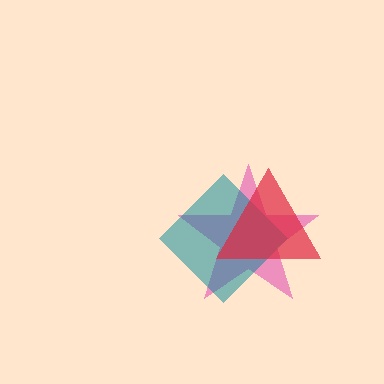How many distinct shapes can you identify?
There are 3 distinct shapes: a pink star, a teal diamond, a red triangle.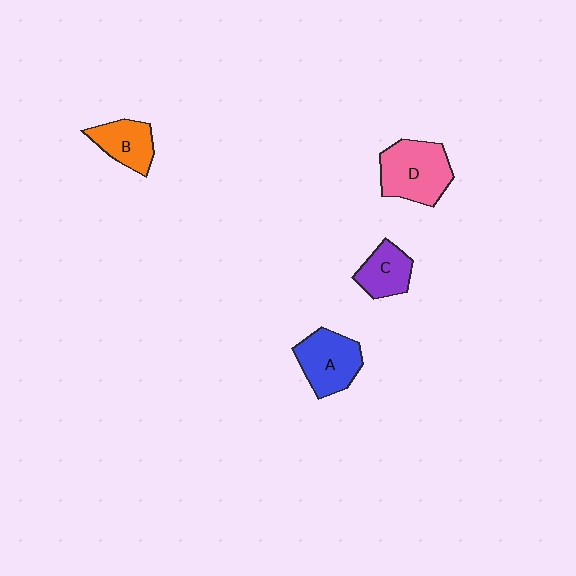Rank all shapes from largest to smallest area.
From largest to smallest: D (pink), A (blue), B (orange), C (purple).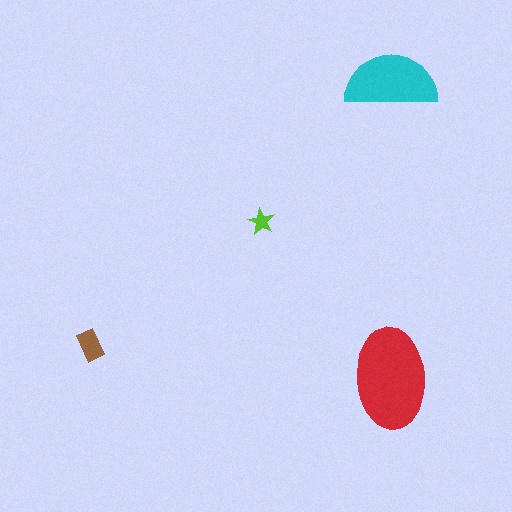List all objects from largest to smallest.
The red ellipse, the cyan semicircle, the brown rectangle, the lime star.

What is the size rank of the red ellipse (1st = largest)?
1st.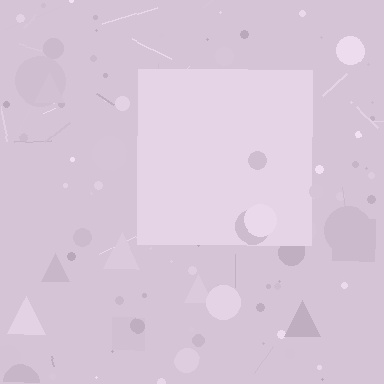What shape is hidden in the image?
A square is hidden in the image.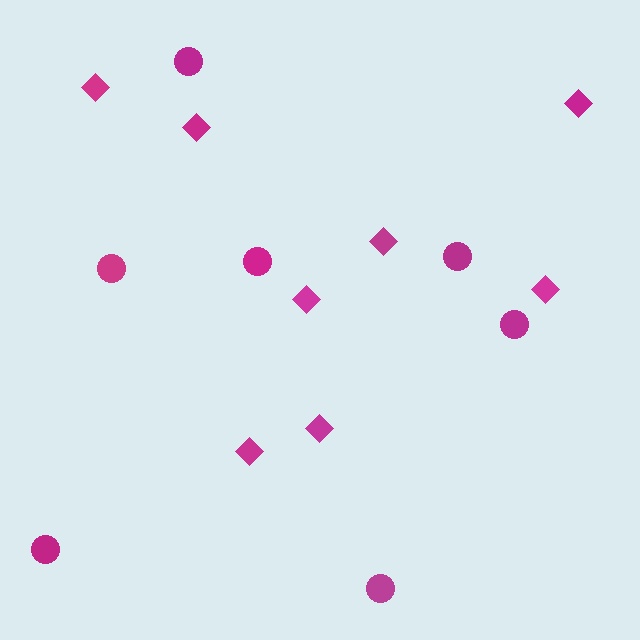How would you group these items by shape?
There are 2 groups: one group of circles (7) and one group of diamonds (8).